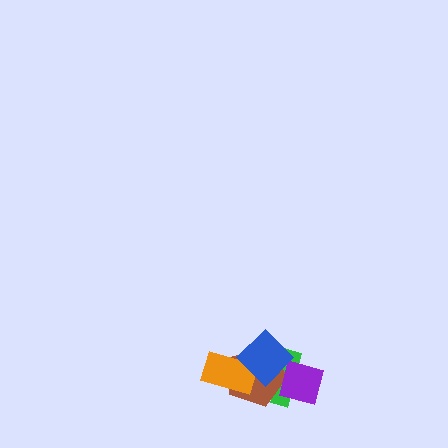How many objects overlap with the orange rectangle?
2 objects overlap with the orange rectangle.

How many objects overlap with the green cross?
3 objects overlap with the green cross.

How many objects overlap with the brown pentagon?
4 objects overlap with the brown pentagon.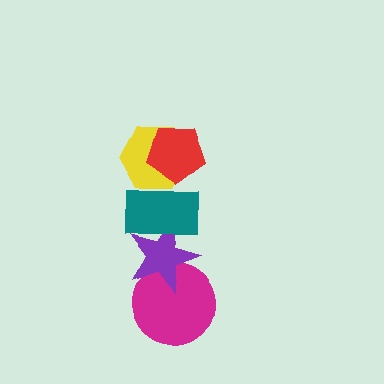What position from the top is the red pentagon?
The red pentagon is 1st from the top.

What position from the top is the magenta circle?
The magenta circle is 5th from the top.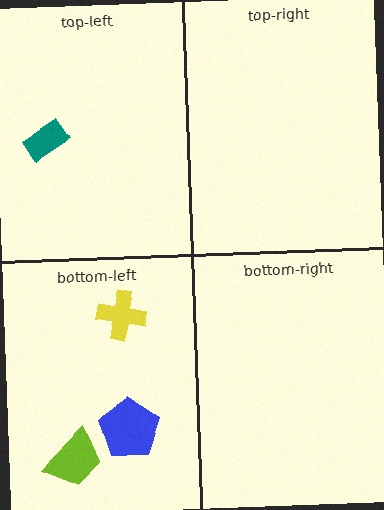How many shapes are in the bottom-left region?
3.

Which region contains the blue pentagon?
The bottom-left region.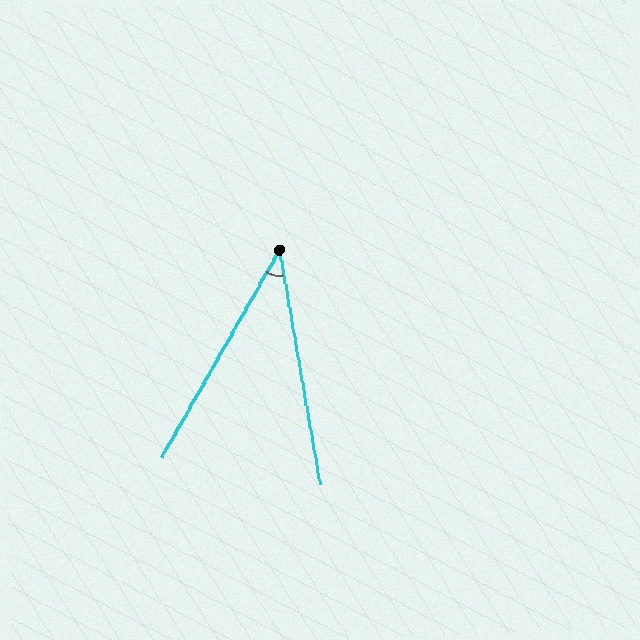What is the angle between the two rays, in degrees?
Approximately 39 degrees.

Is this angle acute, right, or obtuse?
It is acute.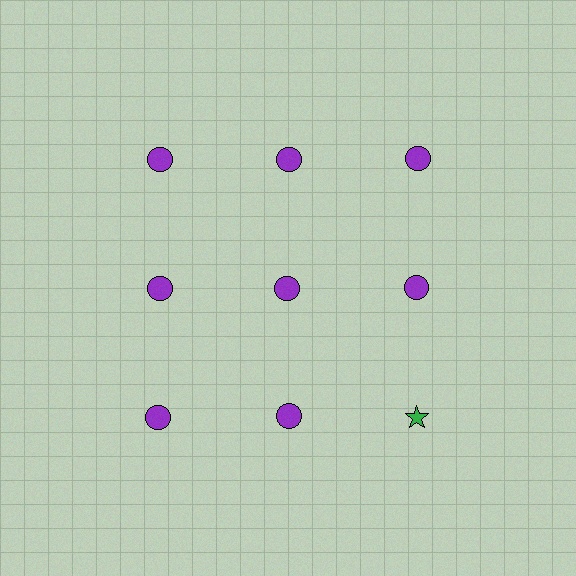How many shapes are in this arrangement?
There are 9 shapes arranged in a grid pattern.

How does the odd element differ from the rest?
It differs in both color (green instead of purple) and shape (star instead of circle).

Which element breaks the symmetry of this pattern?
The green star in the third row, center column breaks the symmetry. All other shapes are purple circles.